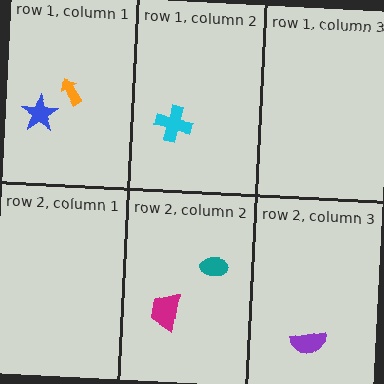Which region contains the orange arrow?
The row 1, column 1 region.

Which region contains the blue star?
The row 1, column 1 region.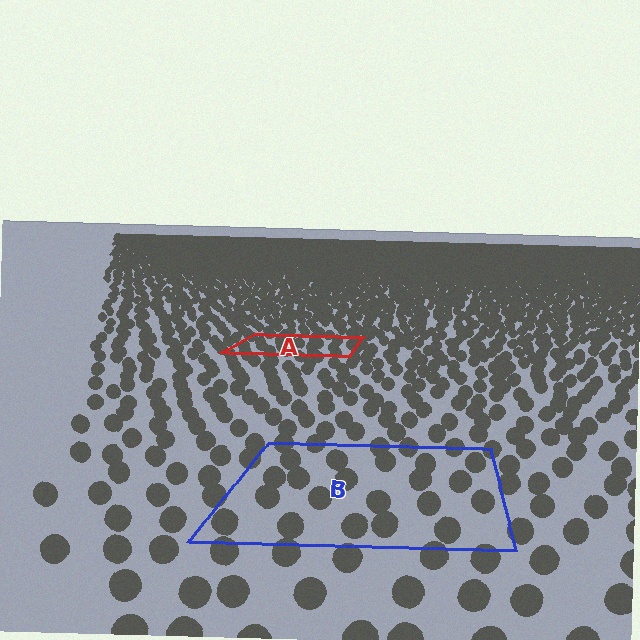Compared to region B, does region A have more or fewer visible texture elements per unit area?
Region A has more texture elements per unit area — they are packed more densely because it is farther away.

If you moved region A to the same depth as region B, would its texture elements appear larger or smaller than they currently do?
They would appear larger. At a closer depth, the same texture elements are projected at a bigger on-screen size.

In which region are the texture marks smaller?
The texture marks are smaller in region A, because it is farther away.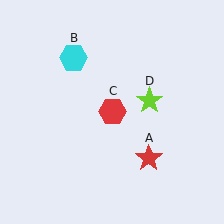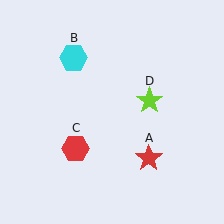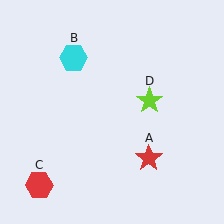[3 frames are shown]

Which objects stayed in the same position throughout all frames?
Red star (object A) and cyan hexagon (object B) and lime star (object D) remained stationary.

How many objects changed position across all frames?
1 object changed position: red hexagon (object C).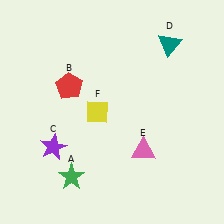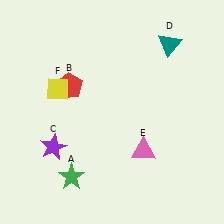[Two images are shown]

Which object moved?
The yellow diamond (F) moved left.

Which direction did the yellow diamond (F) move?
The yellow diamond (F) moved left.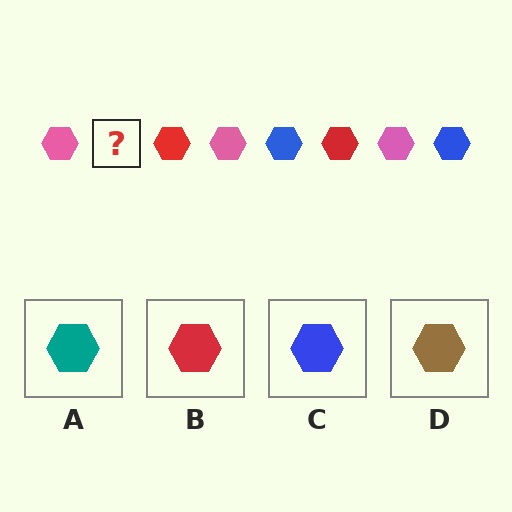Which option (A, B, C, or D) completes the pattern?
C.